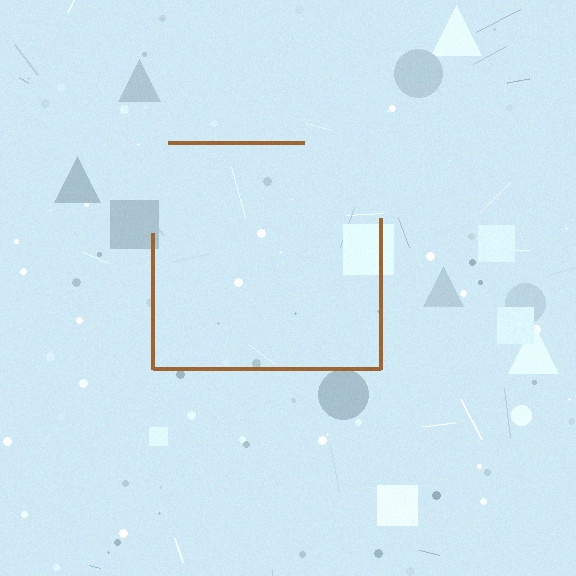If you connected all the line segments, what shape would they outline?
They would outline a square.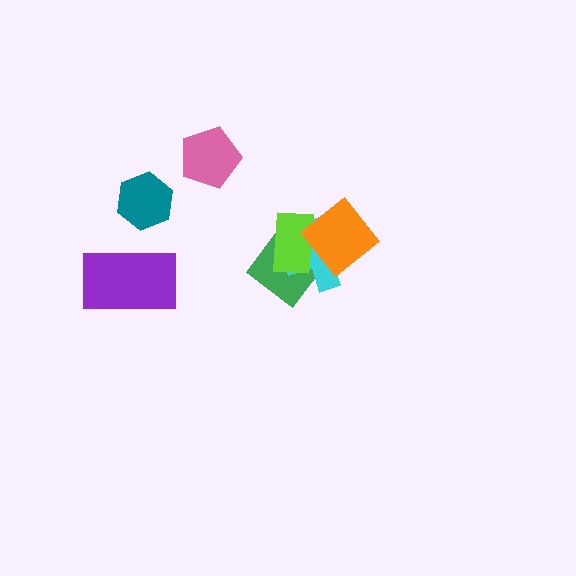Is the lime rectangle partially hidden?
Yes, it is partially covered by another shape.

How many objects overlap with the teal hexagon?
0 objects overlap with the teal hexagon.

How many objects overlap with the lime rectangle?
3 objects overlap with the lime rectangle.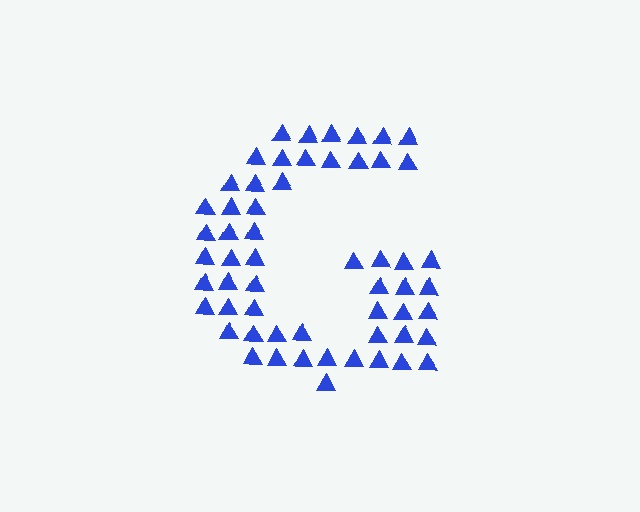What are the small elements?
The small elements are triangles.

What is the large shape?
The large shape is the letter G.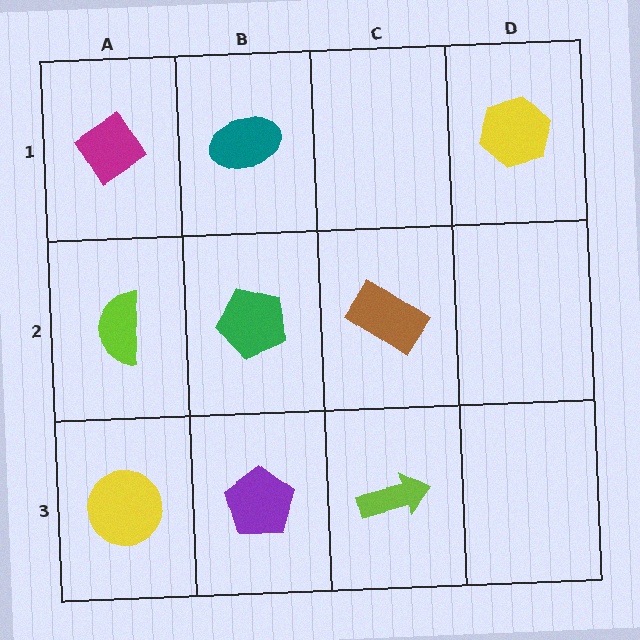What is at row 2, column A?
A lime semicircle.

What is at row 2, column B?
A green pentagon.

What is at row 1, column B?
A teal ellipse.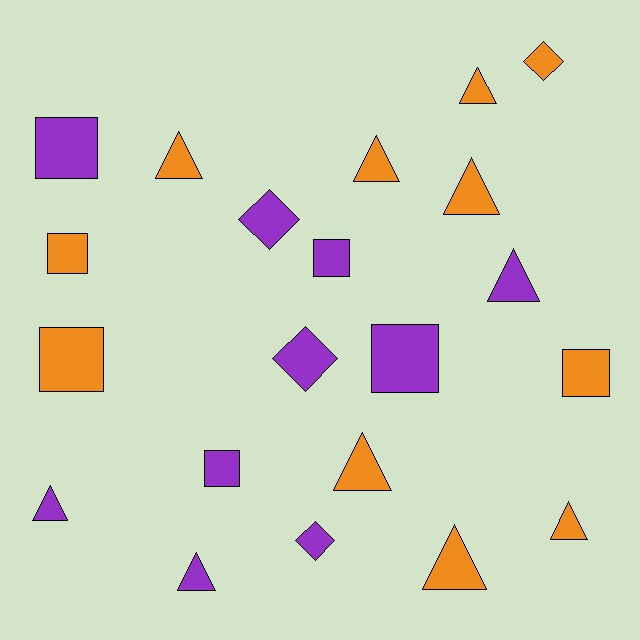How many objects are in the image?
There are 21 objects.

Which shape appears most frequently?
Triangle, with 10 objects.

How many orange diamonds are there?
There is 1 orange diamond.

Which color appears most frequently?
Orange, with 11 objects.